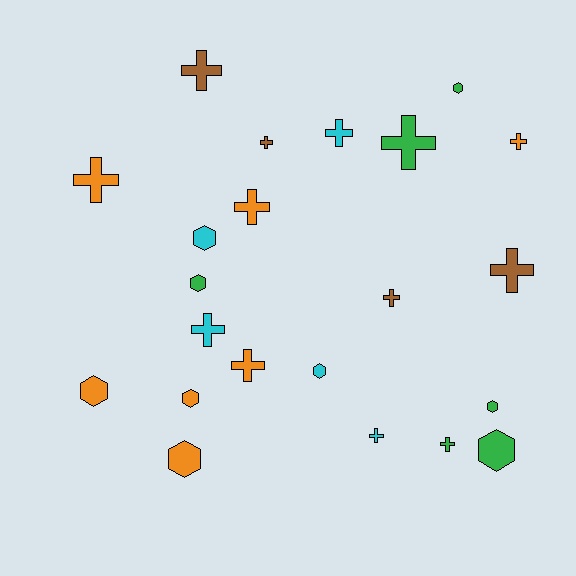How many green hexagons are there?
There are 4 green hexagons.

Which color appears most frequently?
Orange, with 7 objects.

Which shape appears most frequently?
Cross, with 13 objects.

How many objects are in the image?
There are 22 objects.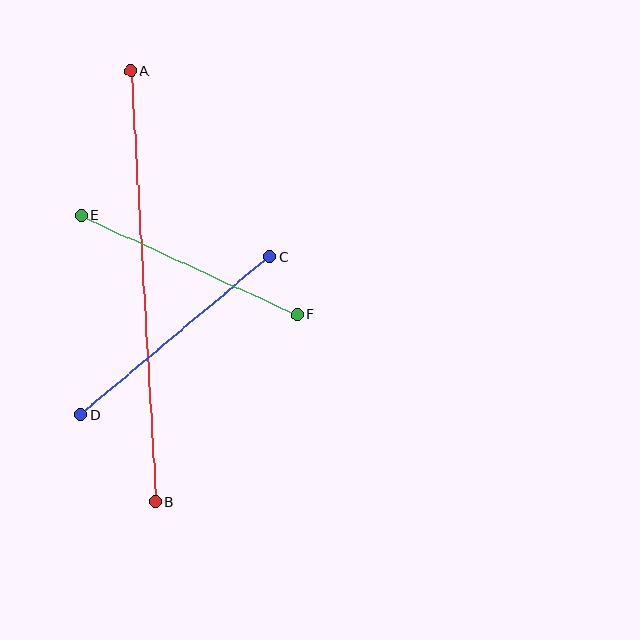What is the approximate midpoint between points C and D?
The midpoint is at approximately (175, 336) pixels.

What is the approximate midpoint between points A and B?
The midpoint is at approximately (143, 286) pixels.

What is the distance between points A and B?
The distance is approximately 431 pixels.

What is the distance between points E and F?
The distance is approximately 237 pixels.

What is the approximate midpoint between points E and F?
The midpoint is at approximately (189, 265) pixels.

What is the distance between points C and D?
The distance is approximately 247 pixels.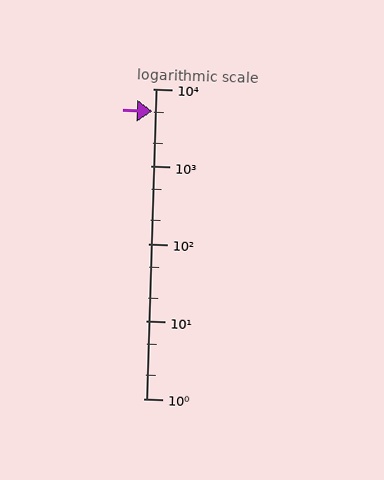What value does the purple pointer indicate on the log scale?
The pointer indicates approximately 5100.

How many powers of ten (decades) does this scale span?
The scale spans 4 decades, from 1 to 10000.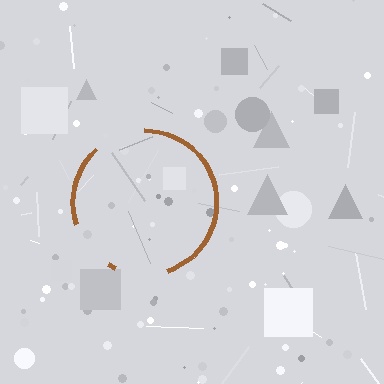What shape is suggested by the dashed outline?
The dashed outline suggests a circle.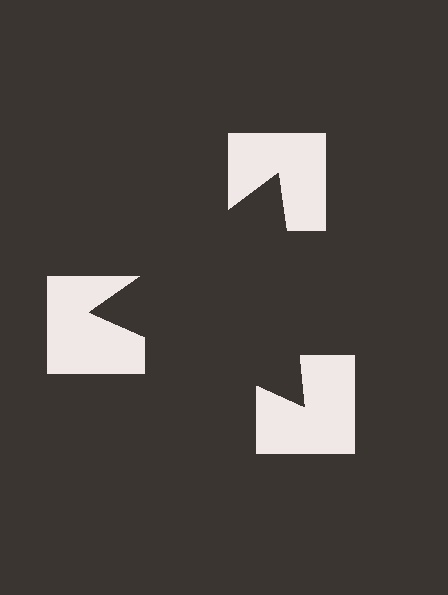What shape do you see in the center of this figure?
An illusory triangle — its edges are inferred from the aligned wedge cuts in the notched squares, not physically drawn.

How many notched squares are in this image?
There are 3 — one at each vertex of the illusory triangle.